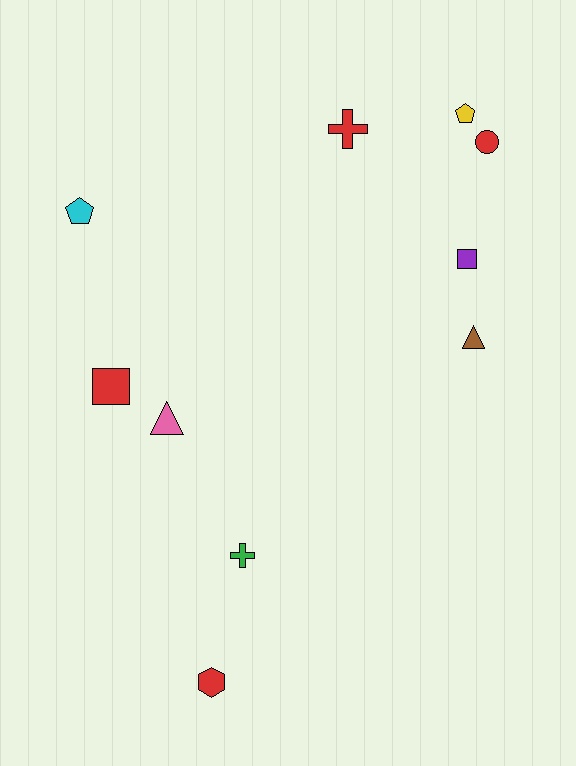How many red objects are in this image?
There are 4 red objects.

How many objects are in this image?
There are 10 objects.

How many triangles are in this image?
There are 2 triangles.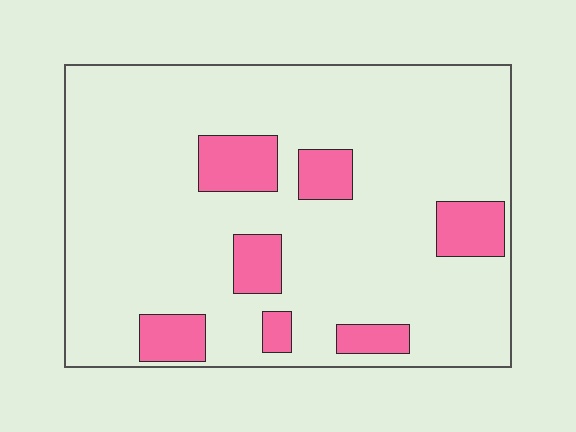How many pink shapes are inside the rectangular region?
7.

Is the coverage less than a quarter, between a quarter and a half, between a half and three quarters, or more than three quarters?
Less than a quarter.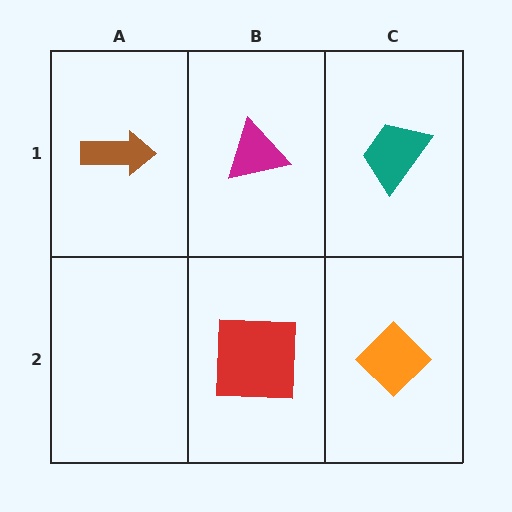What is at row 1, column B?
A magenta triangle.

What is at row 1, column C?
A teal trapezoid.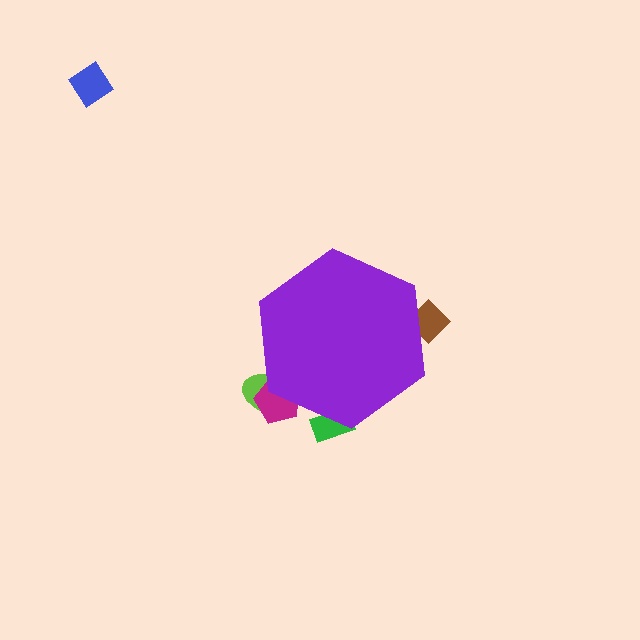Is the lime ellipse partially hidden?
Yes, the lime ellipse is partially hidden behind the purple hexagon.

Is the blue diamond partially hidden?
No, the blue diamond is fully visible.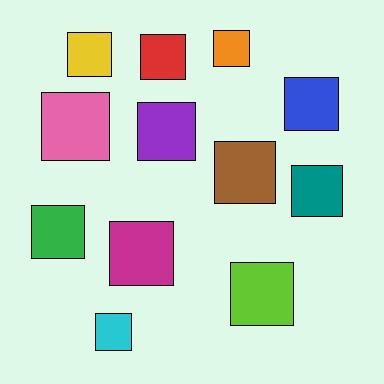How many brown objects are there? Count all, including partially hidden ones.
There is 1 brown object.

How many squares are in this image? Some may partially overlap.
There are 12 squares.